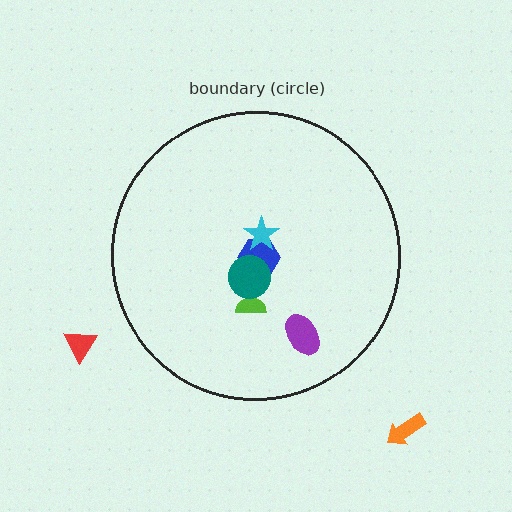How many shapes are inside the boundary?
5 inside, 2 outside.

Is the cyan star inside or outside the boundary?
Inside.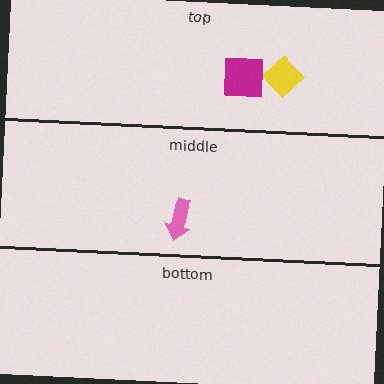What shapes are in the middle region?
The pink arrow.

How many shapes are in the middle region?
1.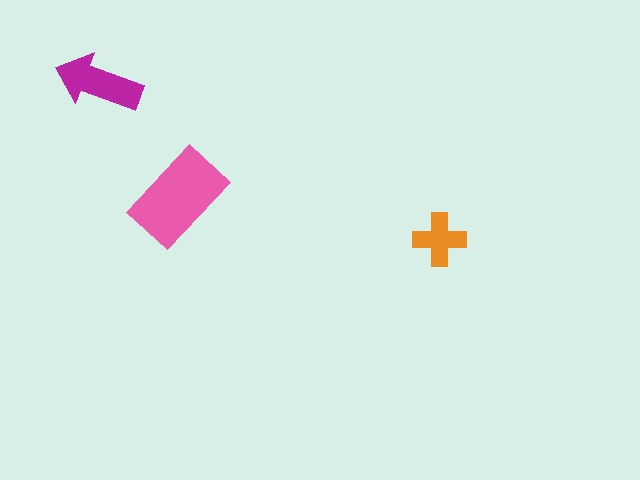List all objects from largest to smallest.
The pink rectangle, the magenta arrow, the orange cross.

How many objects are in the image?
There are 3 objects in the image.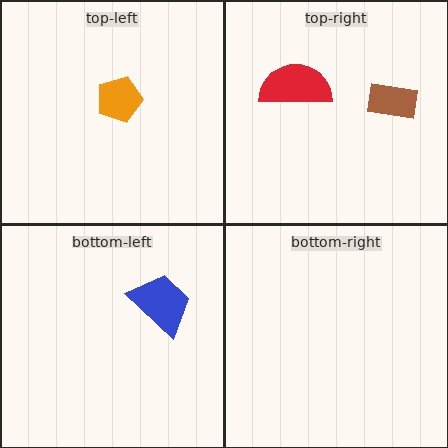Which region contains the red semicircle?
The top-right region.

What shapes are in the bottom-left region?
The blue trapezoid.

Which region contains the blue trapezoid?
The bottom-left region.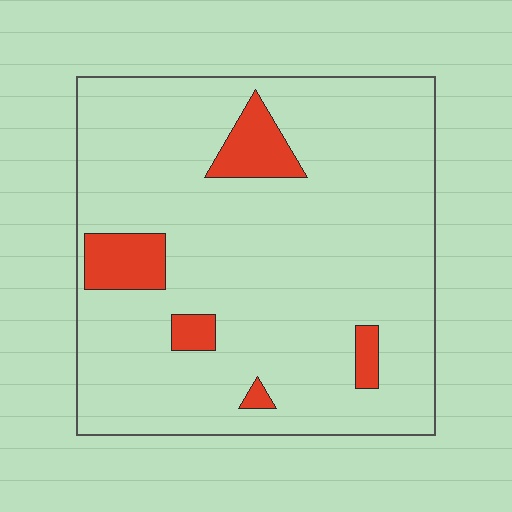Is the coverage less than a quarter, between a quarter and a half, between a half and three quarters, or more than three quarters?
Less than a quarter.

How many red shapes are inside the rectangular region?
5.